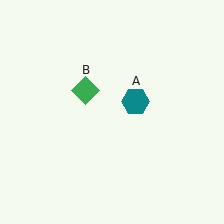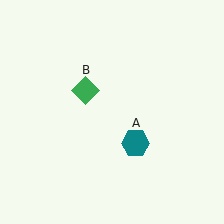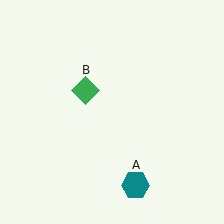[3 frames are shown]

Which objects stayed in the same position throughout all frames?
Green diamond (object B) remained stationary.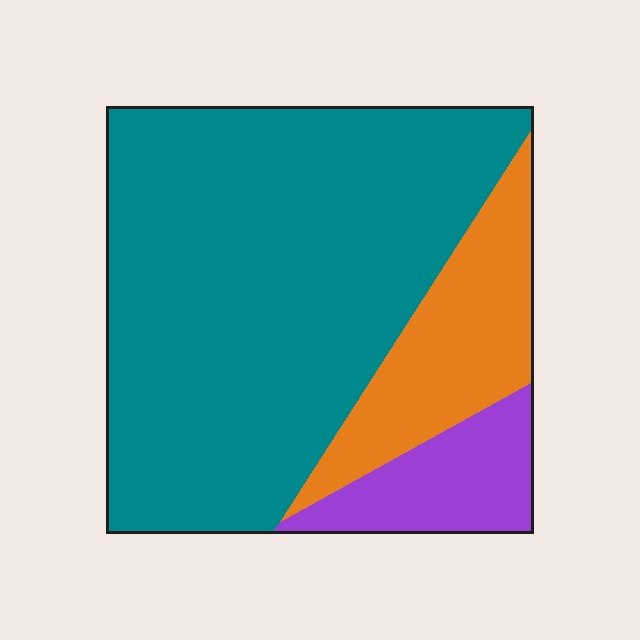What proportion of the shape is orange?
Orange covers around 20% of the shape.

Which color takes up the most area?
Teal, at roughly 70%.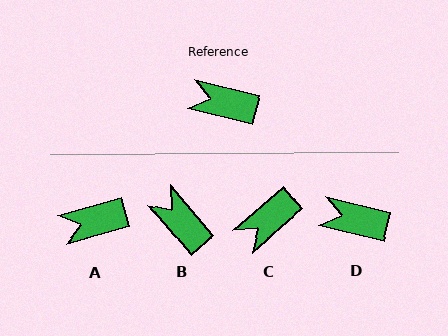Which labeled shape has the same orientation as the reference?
D.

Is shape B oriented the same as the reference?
No, it is off by about 35 degrees.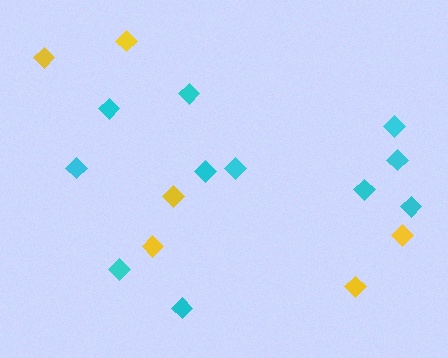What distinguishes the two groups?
There are 2 groups: one group of yellow diamonds (6) and one group of cyan diamonds (11).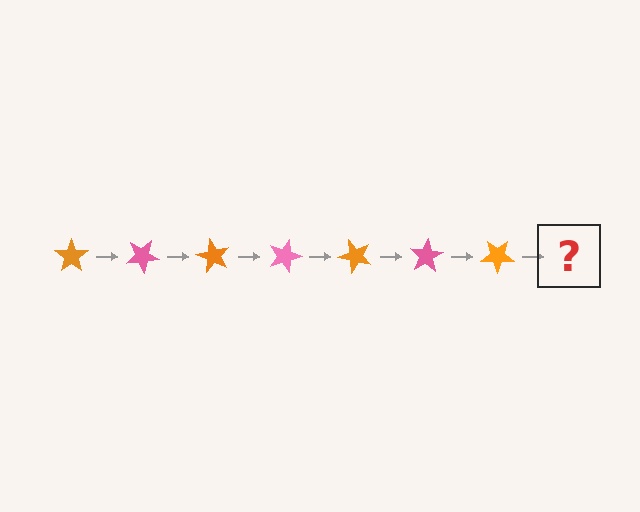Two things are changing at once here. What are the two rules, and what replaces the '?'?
The two rules are that it rotates 30 degrees each step and the color cycles through orange and pink. The '?' should be a pink star, rotated 210 degrees from the start.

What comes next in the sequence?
The next element should be a pink star, rotated 210 degrees from the start.